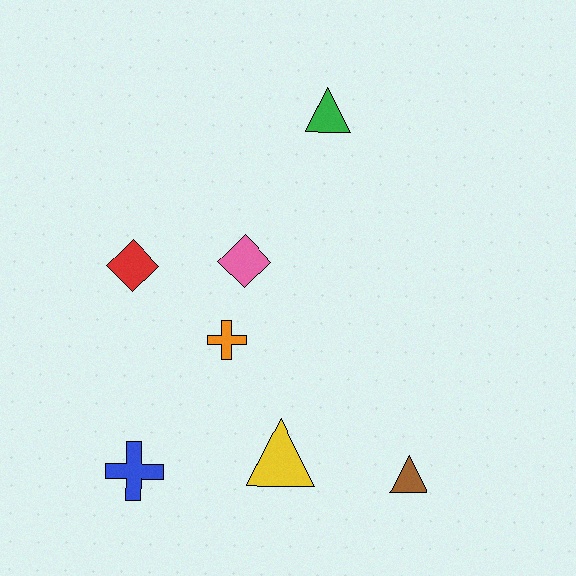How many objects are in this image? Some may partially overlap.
There are 7 objects.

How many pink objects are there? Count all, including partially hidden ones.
There is 1 pink object.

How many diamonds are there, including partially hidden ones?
There are 2 diamonds.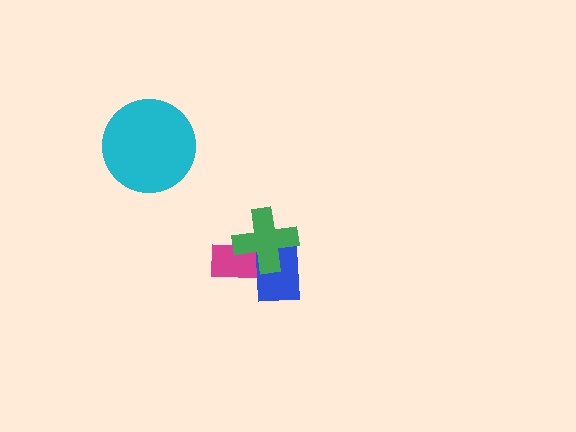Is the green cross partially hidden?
No, no other shape covers it.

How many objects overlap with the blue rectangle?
2 objects overlap with the blue rectangle.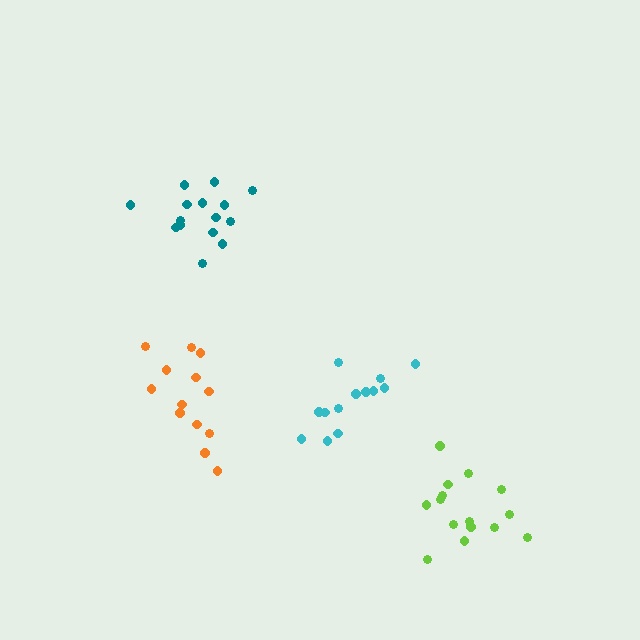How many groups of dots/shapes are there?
There are 4 groups.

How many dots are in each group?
Group 1: 13 dots, Group 2: 15 dots, Group 3: 13 dots, Group 4: 15 dots (56 total).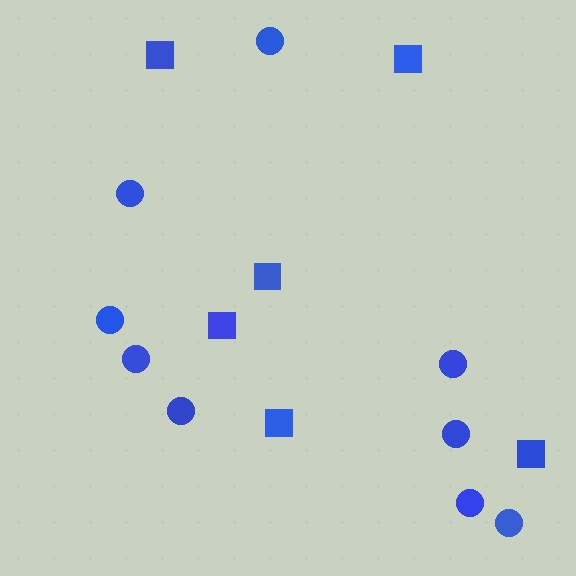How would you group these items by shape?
There are 2 groups: one group of squares (6) and one group of circles (9).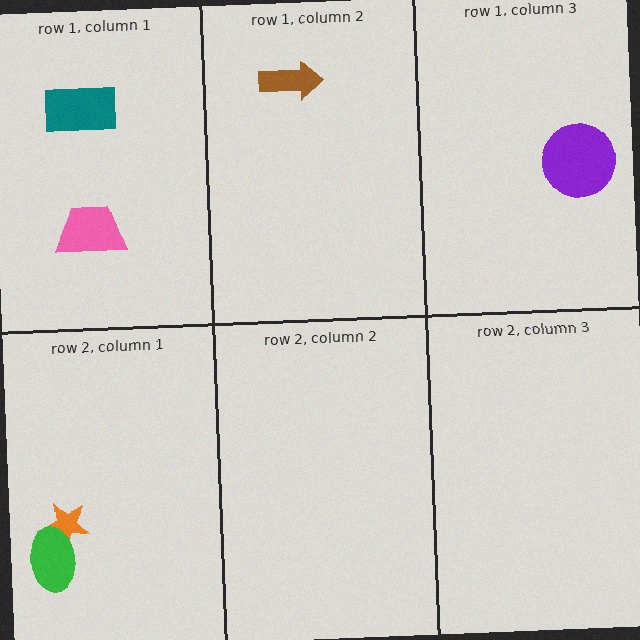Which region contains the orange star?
The row 2, column 1 region.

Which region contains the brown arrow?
The row 1, column 2 region.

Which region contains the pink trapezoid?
The row 1, column 1 region.